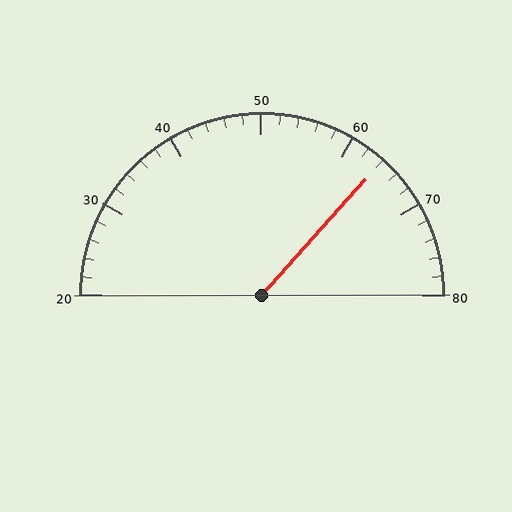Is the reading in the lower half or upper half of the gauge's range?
The reading is in the upper half of the range (20 to 80).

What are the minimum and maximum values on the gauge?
The gauge ranges from 20 to 80.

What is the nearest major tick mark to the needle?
The nearest major tick mark is 60.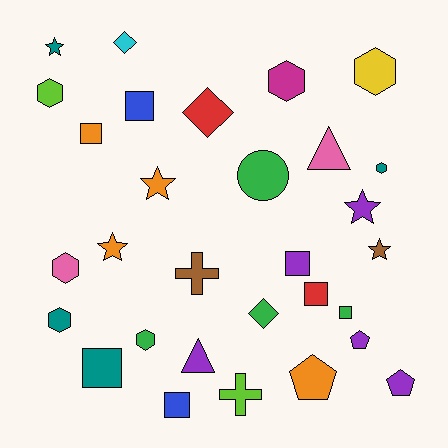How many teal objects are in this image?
There are 4 teal objects.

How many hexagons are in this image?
There are 7 hexagons.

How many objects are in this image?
There are 30 objects.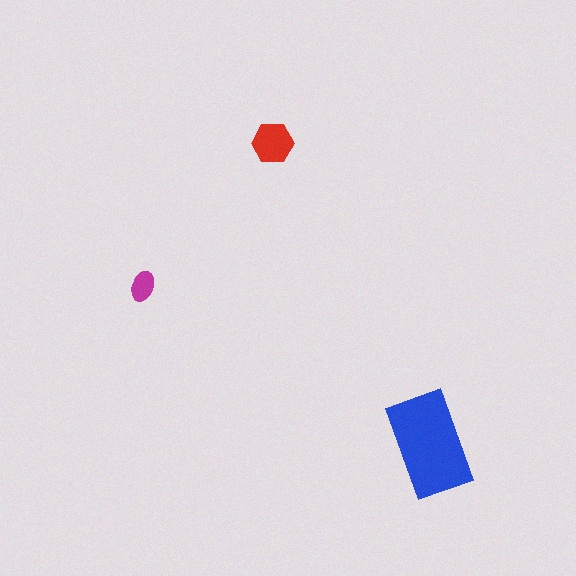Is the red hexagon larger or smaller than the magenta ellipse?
Larger.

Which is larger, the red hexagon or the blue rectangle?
The blue rectangle.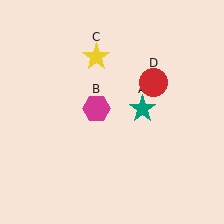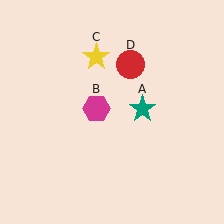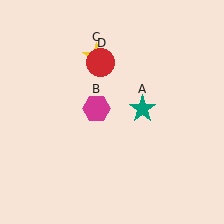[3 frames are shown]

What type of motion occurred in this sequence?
The red circle (object D) rotated counterclockwise around the center of the scene.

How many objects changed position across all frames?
1 object changed position: red circle (object D).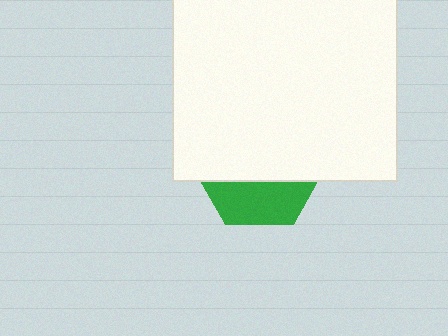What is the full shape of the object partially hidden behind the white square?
The partially hidden object is a green hexagon.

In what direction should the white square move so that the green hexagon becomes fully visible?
The white square should move up. That is the shortest direction to clear the overlap and leave the green hexagon fully visible.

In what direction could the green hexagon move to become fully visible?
The green hexagon could move down. That would shift it out from behind the white square entirely.